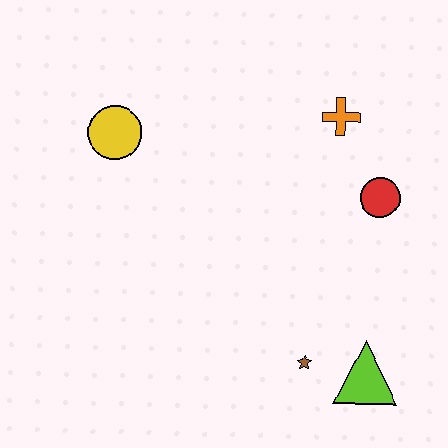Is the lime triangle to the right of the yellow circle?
Yes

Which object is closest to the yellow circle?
The orange cross is closest to the yellow circle.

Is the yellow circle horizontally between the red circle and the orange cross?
No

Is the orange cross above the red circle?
Yes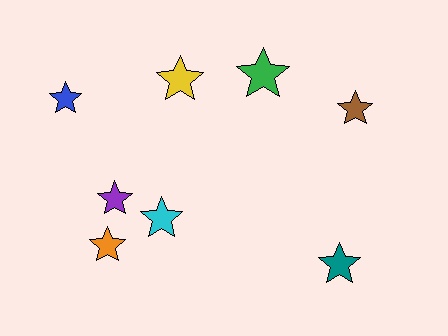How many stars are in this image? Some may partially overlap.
There are 8 stars.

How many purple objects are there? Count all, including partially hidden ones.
There is 1 purple object.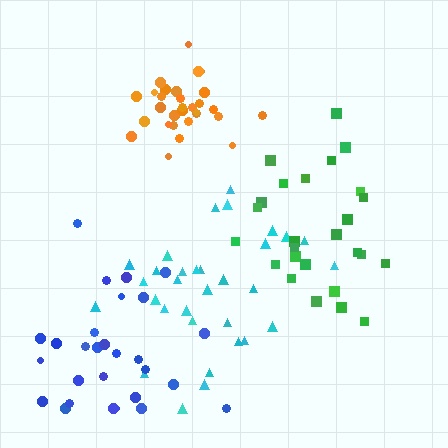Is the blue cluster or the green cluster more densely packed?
Green.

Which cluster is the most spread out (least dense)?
Blue.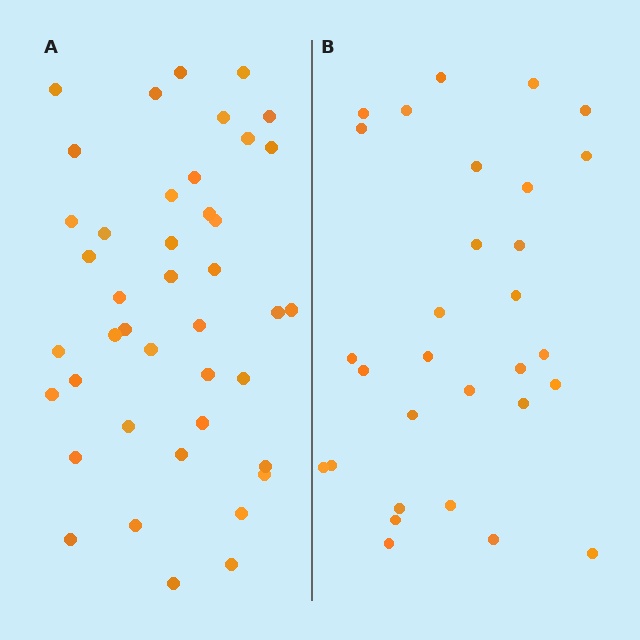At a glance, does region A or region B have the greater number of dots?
Region A (the left region) has more dots.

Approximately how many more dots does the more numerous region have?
Region A has roughly 12 or so more dots than region B.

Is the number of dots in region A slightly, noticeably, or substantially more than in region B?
Region A has noticeably more, but not dramatically so. The ratio is roughly 1.4 to 1.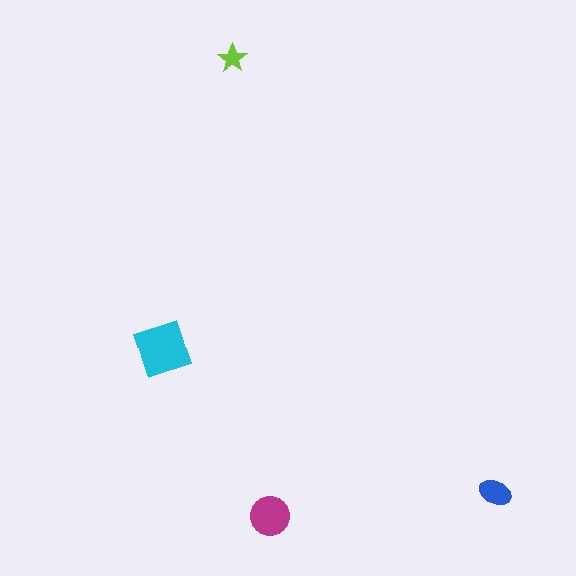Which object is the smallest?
The lime star.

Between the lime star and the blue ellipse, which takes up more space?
The blue ellipse.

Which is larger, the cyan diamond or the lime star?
The cyan diamond.